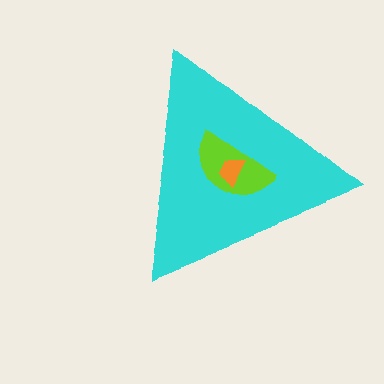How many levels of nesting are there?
3.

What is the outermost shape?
The cyan triangle.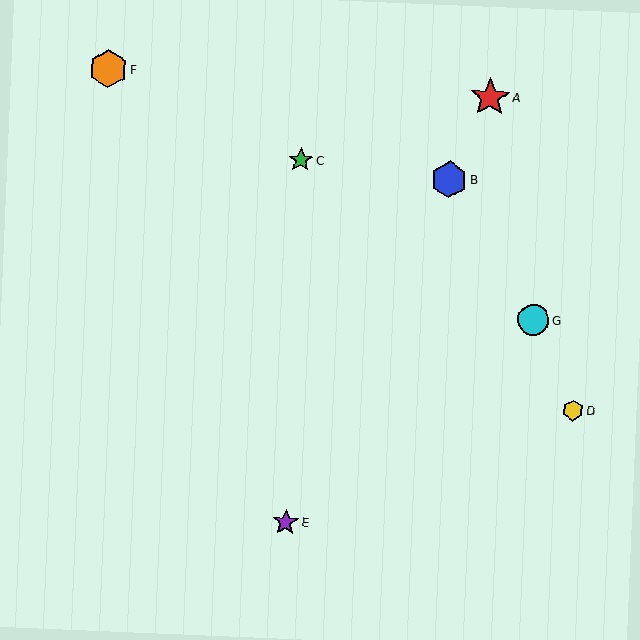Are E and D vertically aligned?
No, E is at x≈286 and D is at x≈573.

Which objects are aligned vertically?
Objects C, E are aligned vertically.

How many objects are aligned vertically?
2 objects (C, E) are aligned vertically.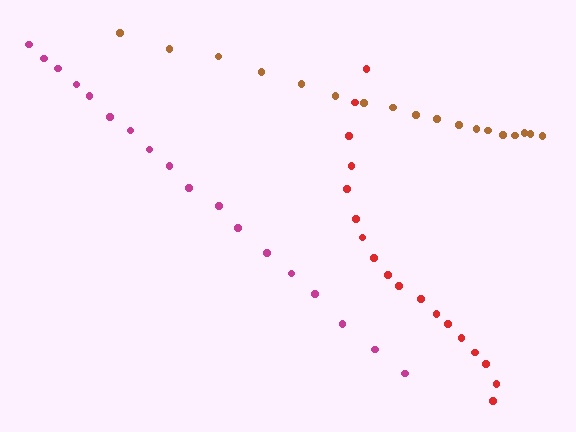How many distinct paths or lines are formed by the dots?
There are 3 distinct paths.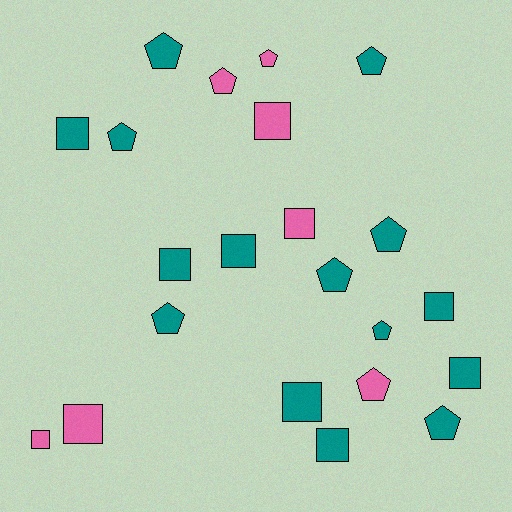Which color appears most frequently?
Teal, with 15 objects.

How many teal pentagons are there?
There are 8 teal pentagons.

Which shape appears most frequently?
Pentagon, with 11 objects.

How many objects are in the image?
There are 22 objects.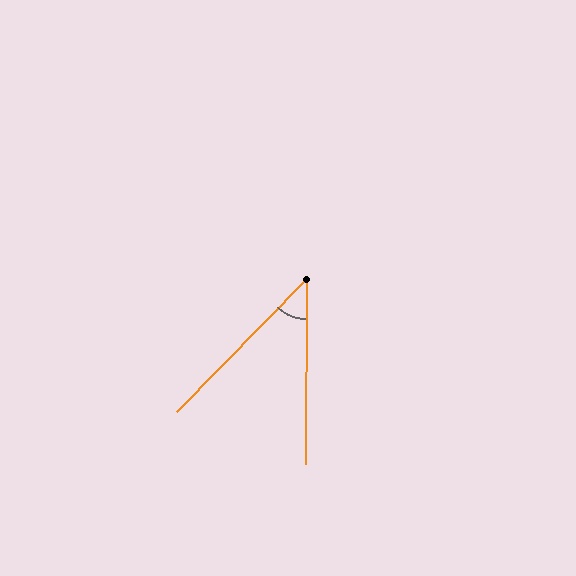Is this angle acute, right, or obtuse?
It is acute.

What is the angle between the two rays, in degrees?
Approximately 44 degrees.